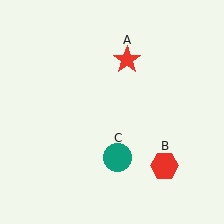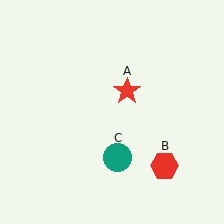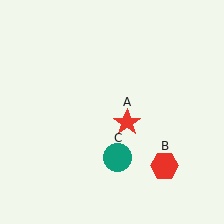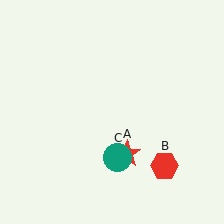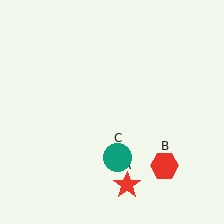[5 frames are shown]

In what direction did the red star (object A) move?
The red star (object A) moved down.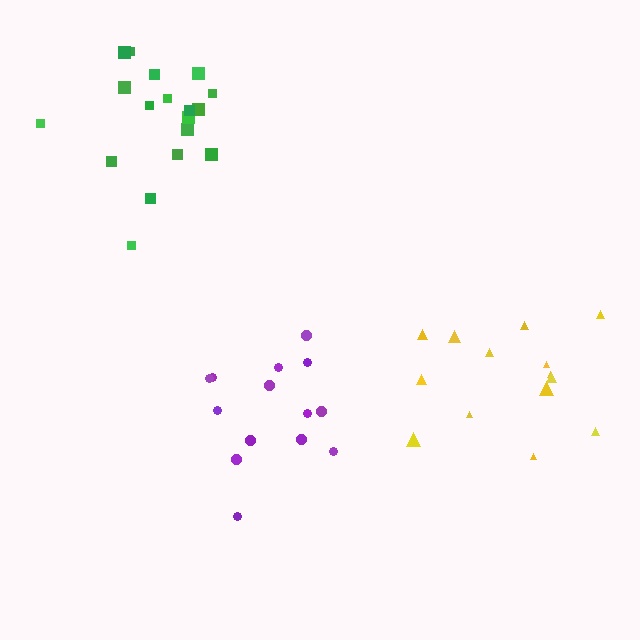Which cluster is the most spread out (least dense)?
Yellow.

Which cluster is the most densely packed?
Purple.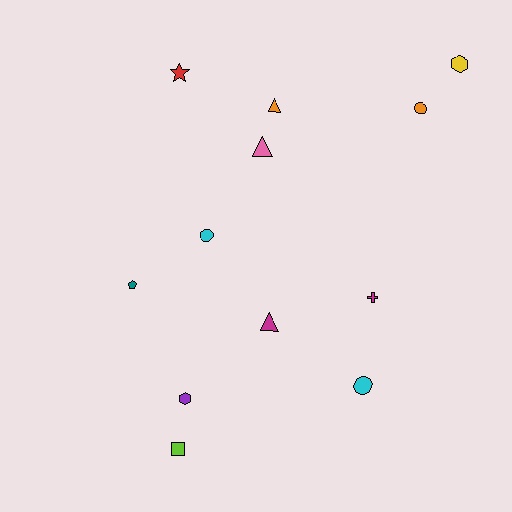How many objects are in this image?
There are 12 objects.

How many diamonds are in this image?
There are no diamonds.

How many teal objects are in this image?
There is 1 teal object.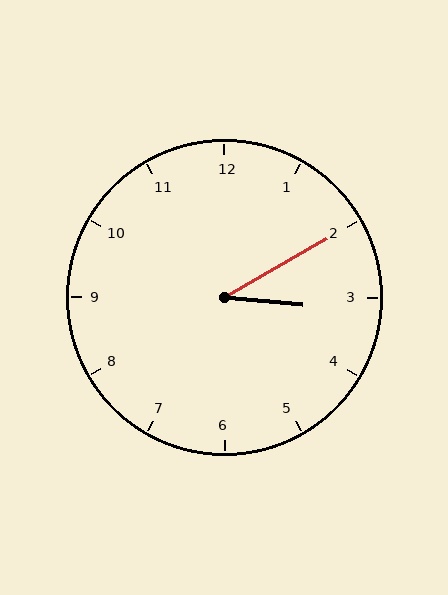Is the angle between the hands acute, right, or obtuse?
It is acute.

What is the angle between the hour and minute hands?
Approximately 35 degrees.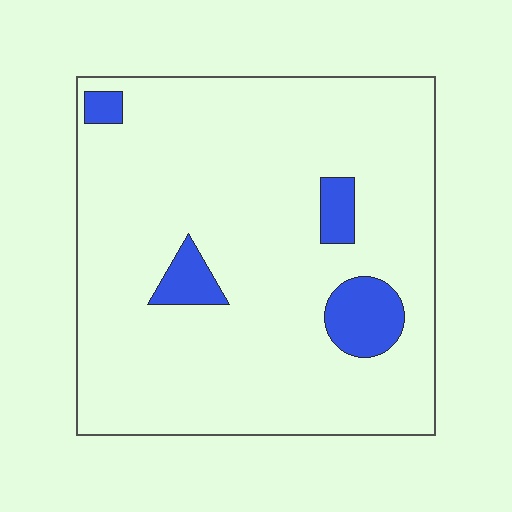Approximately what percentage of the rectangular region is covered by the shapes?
Approximately 10%.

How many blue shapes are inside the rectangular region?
4.